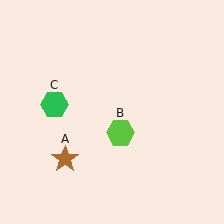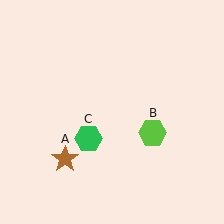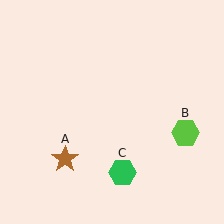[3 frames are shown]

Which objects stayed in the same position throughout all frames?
Brown star (object A) remained stationary.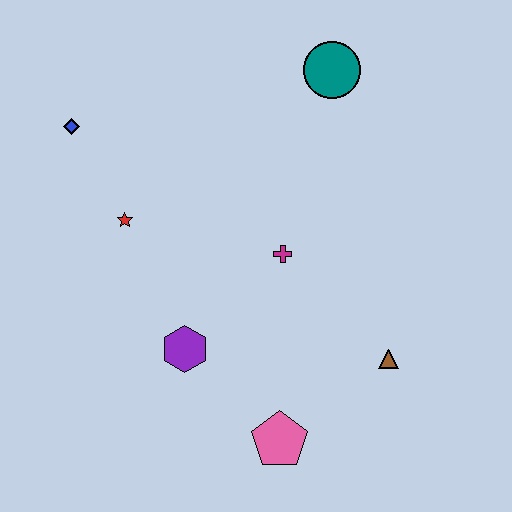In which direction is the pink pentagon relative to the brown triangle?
The pink pentagon is to the left of the brown triangle.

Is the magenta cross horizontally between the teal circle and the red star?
Yes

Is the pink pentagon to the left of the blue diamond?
No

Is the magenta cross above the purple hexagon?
Yes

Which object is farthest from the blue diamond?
The brown triangle is farthest from the blue diamond.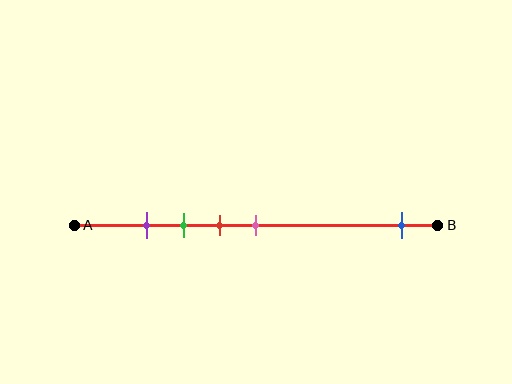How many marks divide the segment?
There are 5 marks dividing the segment.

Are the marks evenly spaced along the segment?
No, the marks are not evenly spaced.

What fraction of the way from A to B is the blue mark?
The blue mark is approximately 90% (0.9) of the way from A to B.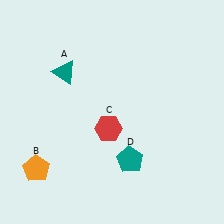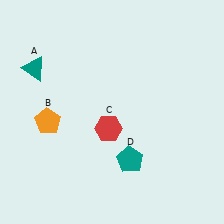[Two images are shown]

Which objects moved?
The objects that moved are: the teal triangle (A), the orange pentagon (B).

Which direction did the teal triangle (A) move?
The teal triangle (A) moved left.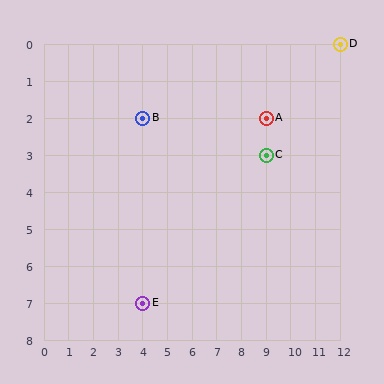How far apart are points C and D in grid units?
Points C and D are 3 columns and 3 rows apart (about 4.2 grid units diagonally).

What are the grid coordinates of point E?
Point E is at grid coordinates (4, 7).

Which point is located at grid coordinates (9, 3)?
Point C is at (9, 3).